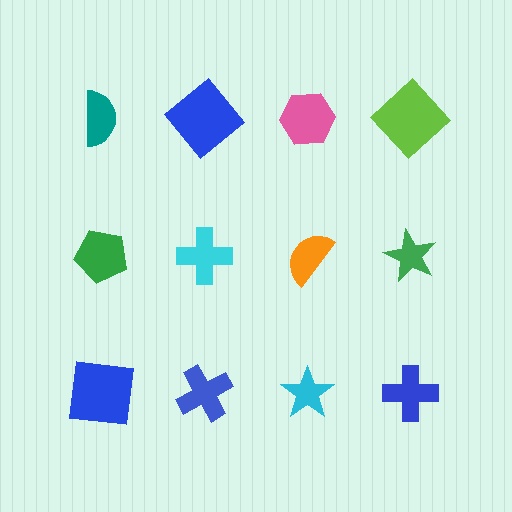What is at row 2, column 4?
A green star.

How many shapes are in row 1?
4 shapes.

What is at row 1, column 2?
A blue diamond.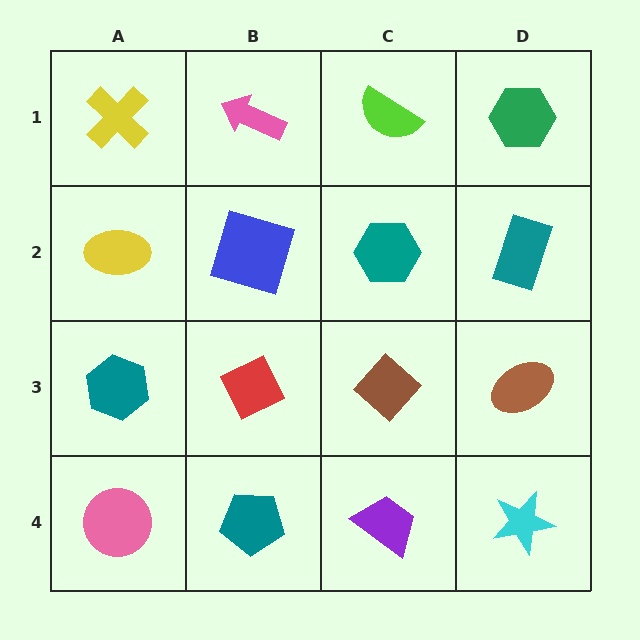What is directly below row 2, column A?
A teal hexagon.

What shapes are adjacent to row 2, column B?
A pink arrow (row 1, column B), a red diamond (row 3, column B), a yellow ellipse (row 2, column A), a teal hexagon (row 2, column C).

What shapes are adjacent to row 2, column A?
A yellow cross (row 1, column A), a teal hexagon (row 3, column A), a blue square (row 2, column B).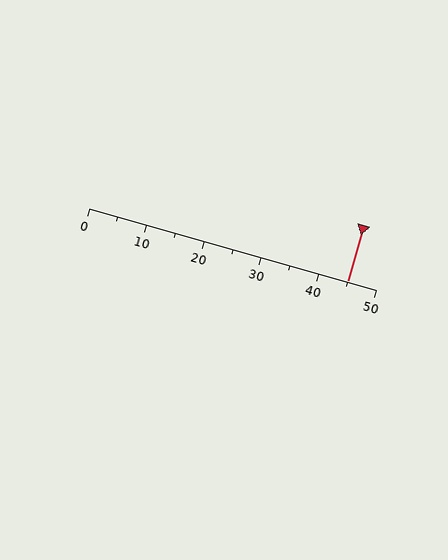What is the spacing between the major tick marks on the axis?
The major ticks are spaced 10 apart.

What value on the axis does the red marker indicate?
The marker indicates approximately 45.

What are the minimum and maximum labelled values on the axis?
The axis runs from 0 to 50.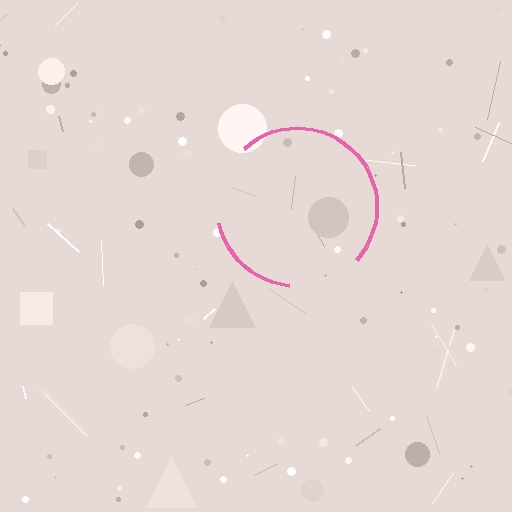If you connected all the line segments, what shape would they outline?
They would outline a circle.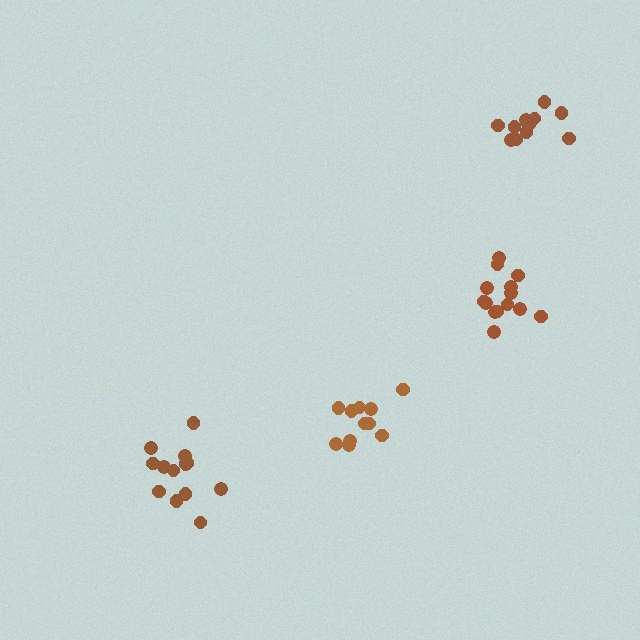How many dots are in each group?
Group 1: 14 dots, Group 2: 11 dots, Group 3: 14 dots, Group 4: 13 dots (52 total).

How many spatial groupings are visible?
There are 4 spatial groupings.